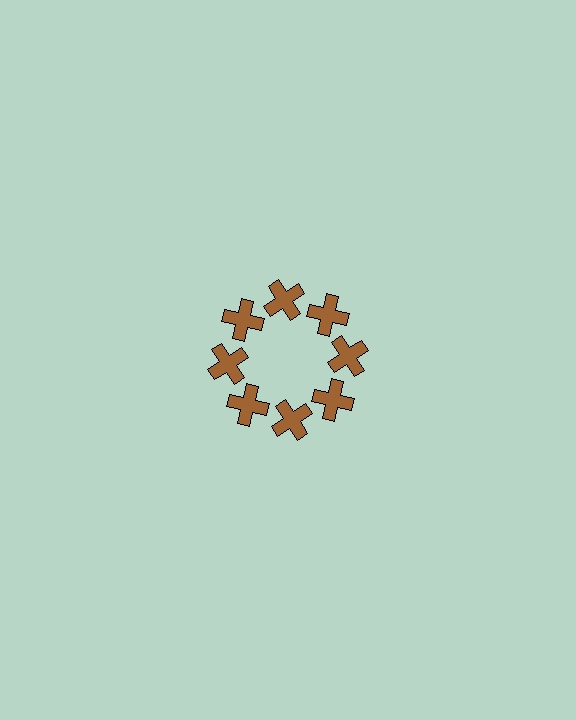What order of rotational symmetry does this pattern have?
This pattern has 8-fold rotational symmetry.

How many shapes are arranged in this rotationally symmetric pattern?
There are 8 shapes, arranged in 8 groups of 1.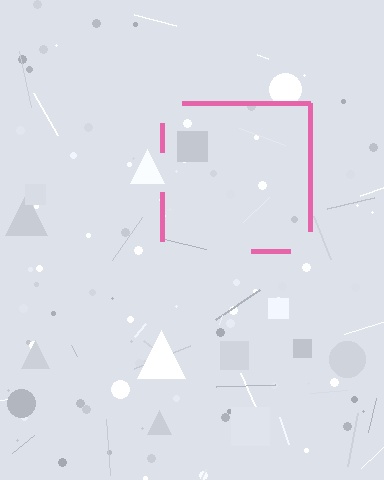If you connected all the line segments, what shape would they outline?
They would outline a square.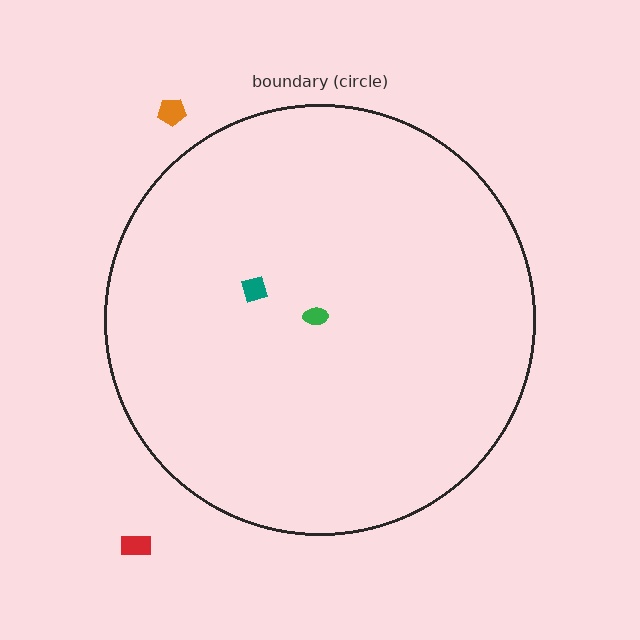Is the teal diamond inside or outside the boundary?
Inside.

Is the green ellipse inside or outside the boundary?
Inside.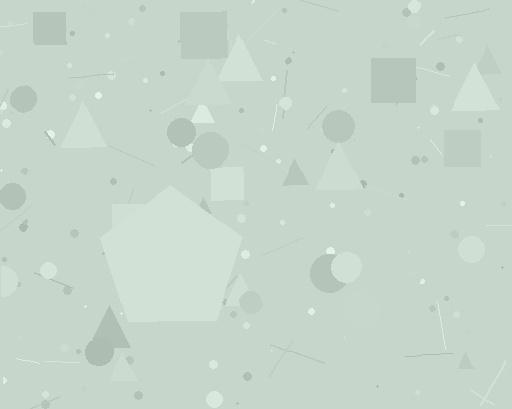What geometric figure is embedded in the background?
A pentagon is embedded in the background.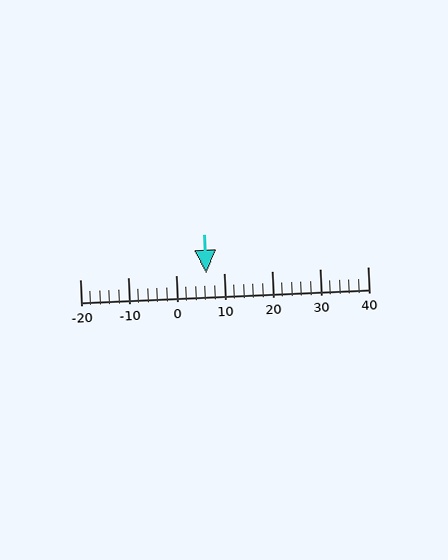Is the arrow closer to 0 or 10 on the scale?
The arrow is closer to 10.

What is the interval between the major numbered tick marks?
The major tick marks are spaced 10 units apart.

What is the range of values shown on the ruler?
The ruler shows values from -20 to 40.